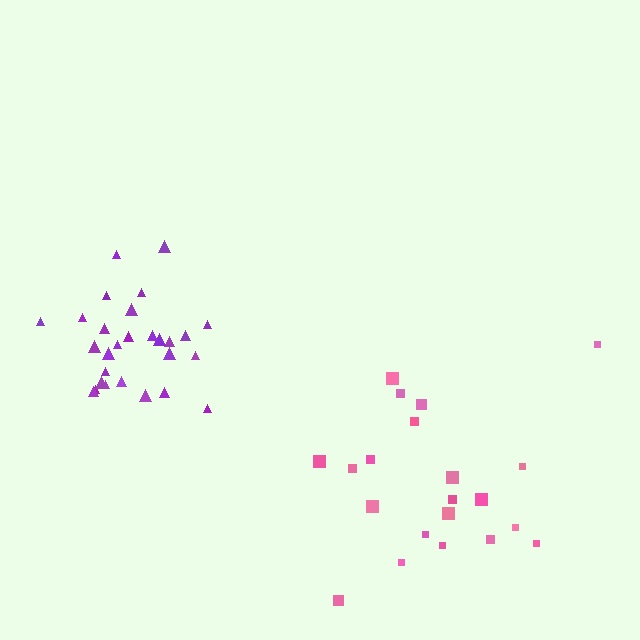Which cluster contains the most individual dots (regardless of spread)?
Purple (28).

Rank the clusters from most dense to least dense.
purple, pink.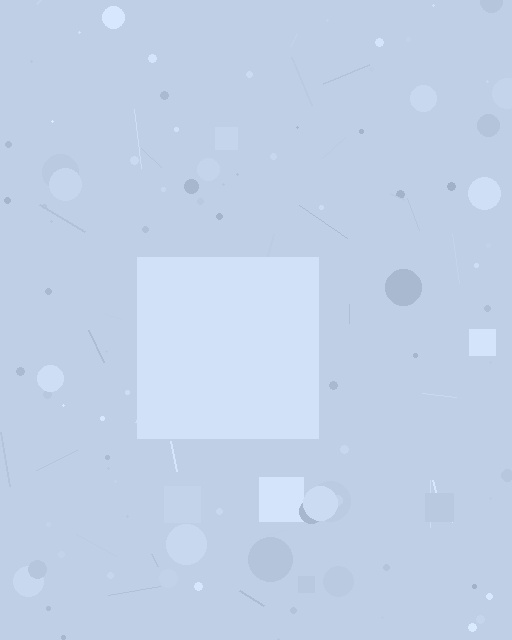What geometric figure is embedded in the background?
A square is embedded in the background.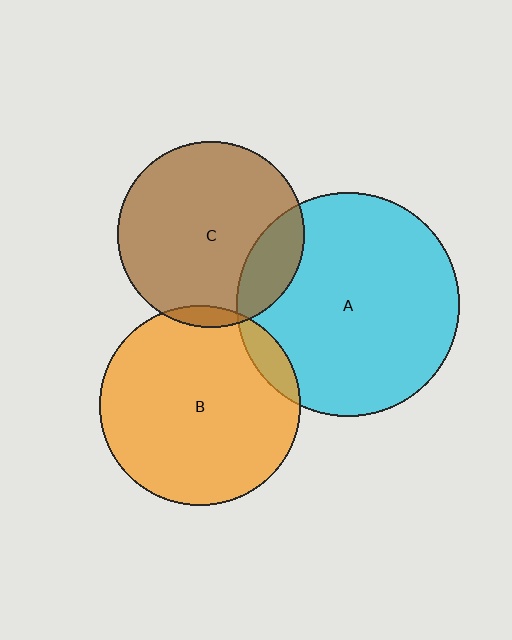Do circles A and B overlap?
Yes.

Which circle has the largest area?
Circle A (cyan).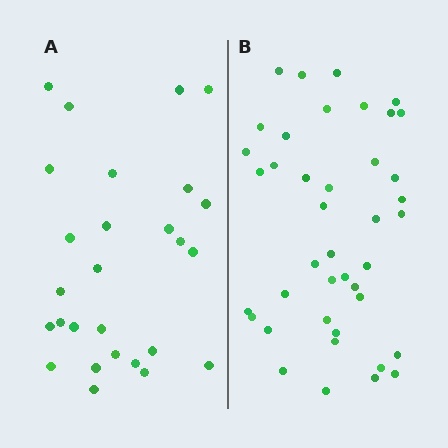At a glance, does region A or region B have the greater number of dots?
Region B (the right region) has more dots.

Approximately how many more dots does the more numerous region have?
Region B has approximately 15 more dots than region A.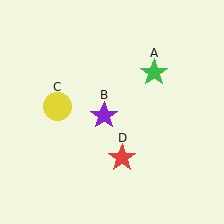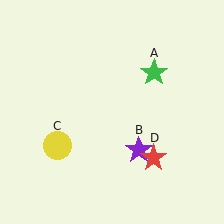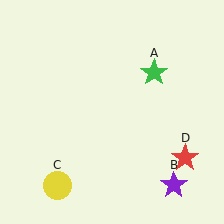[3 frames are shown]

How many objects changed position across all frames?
3 objects changed position: purple star (object B), yellow circle (object C), red star (object D).